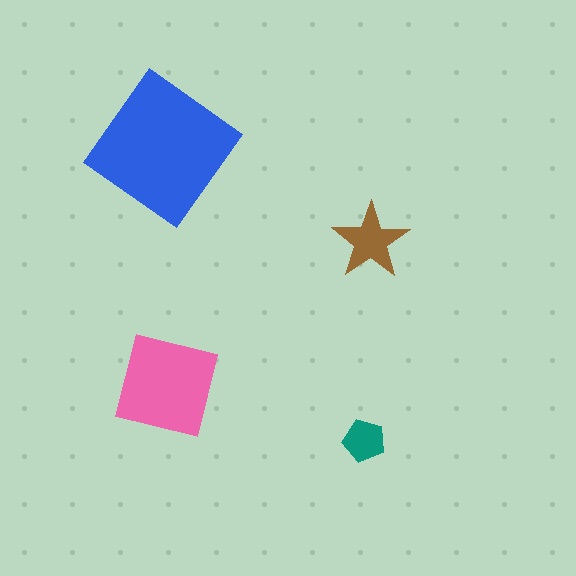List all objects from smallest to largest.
The teal pentagon, the brown star, the pink square, the blue diamond.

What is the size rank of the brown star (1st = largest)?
3rd.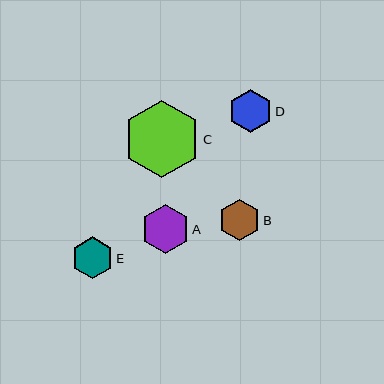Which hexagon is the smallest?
Hexagon B is the smallest with a size of approximately 41 pixels.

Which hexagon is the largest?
Hexagon C is the largest with a size of approximately 77 pixels.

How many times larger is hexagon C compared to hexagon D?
Hexagon C is approximately 1.8 times the size of hexagon D.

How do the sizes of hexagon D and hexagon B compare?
Hexagon D and hexagon B are approximately the same size.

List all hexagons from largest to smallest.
From largest to smallest: C, A, D, E, B.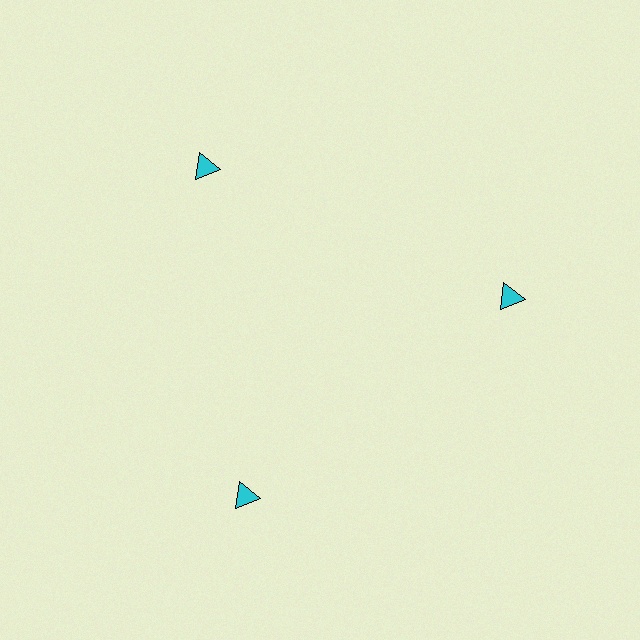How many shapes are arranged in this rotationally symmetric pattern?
There are 3 shapes, arranged in 3 groups of 1.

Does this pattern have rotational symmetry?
Yes, this pattern has 3-fold rotational symmetry. It looks the same after rotating 120 degrees around the center.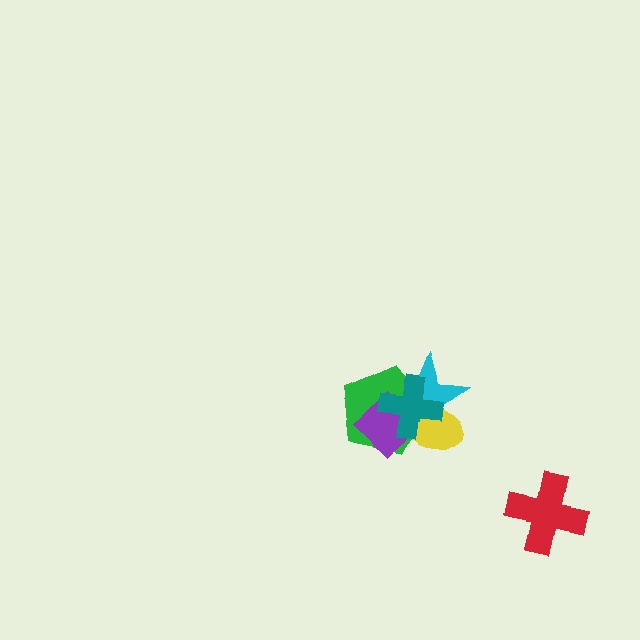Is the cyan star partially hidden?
Yes, it is partially covered by another shape.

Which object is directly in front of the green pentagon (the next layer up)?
The purple diamond is directly in front of the green pentagon.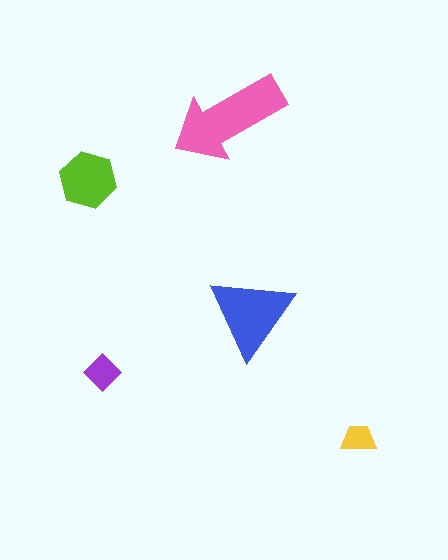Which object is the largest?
The pink arrow.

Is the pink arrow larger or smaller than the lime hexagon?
Larger.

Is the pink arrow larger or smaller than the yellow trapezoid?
Larger.